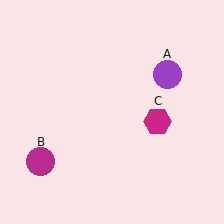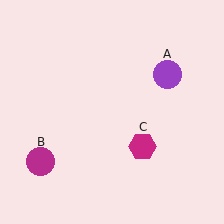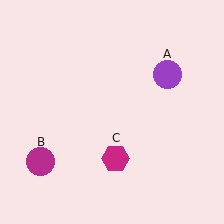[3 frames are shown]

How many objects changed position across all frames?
1 object changed position: magenta hexagon (object C).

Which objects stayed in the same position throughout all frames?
Purple circle (object A) and magenta circle (object B) remained stationary.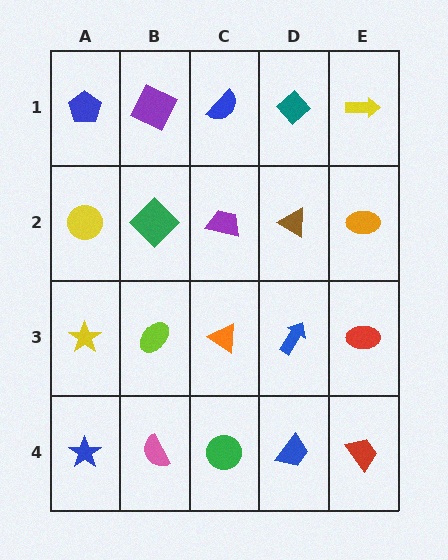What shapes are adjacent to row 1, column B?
A green diamond (row 2, column B), a blue pentagon (row 1, column A), a blue semicircle (row 1, column C).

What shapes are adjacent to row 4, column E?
A red ellipse (row 3, column E), a blue trapezoid (row 4, column D).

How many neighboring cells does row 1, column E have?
2.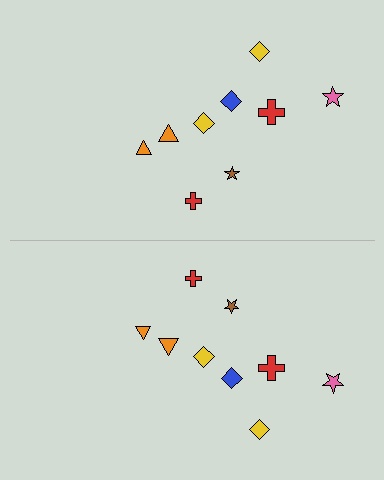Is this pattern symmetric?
Yes, this pattern has bilateral (reflection) symmetry.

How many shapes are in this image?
There are 18 shapes in this image.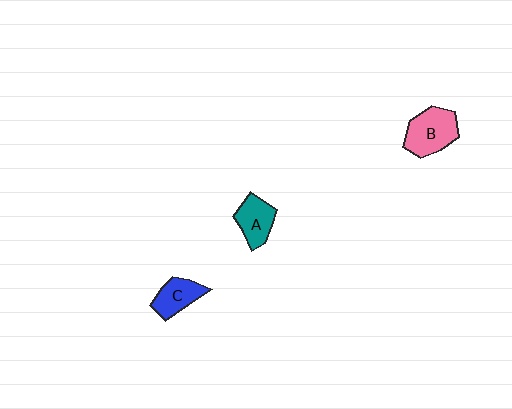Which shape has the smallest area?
Shape C (blue).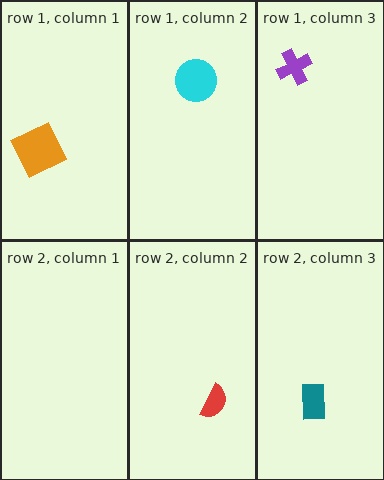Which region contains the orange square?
The row 1, column 1 region.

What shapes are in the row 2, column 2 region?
The red semicircle.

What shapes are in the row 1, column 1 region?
The orange square.